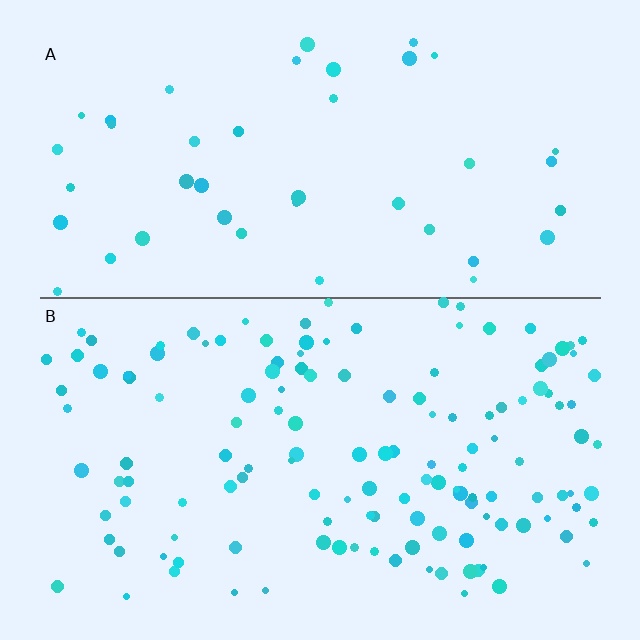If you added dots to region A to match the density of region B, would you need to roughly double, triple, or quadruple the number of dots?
Approximately triple.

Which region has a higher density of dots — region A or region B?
B (the bottom).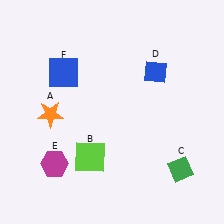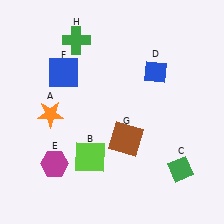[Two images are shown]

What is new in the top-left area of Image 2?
A green cross (H) was added in the top-left area of Image 2.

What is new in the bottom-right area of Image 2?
A brown square (G) was added in the bottom-right area of Image 2.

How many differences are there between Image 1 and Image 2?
There are 2 differences between the two images.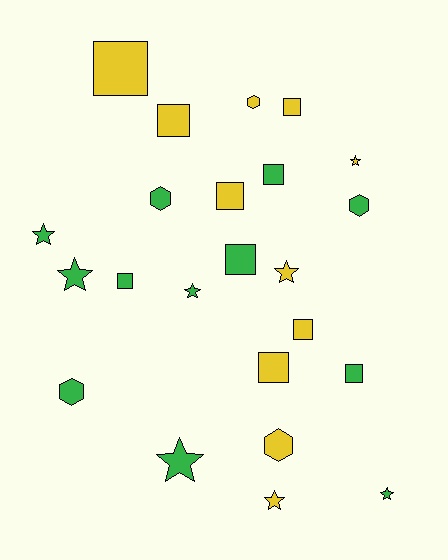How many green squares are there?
There are 4 green squares.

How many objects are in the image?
There are 23 objects.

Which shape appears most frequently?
Square, with 10 objects.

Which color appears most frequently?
Green, with 12 objects.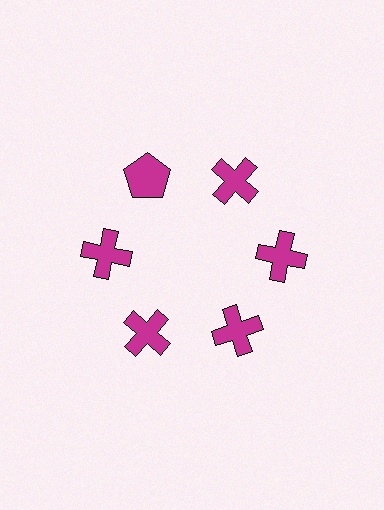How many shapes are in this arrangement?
There are 6 shapes arranged in a ring pattern.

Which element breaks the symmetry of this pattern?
The magenta pentagon at roughly the 11 o'clock position breaks the symmetry. All other shapes are magenta crosses.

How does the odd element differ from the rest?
It has a different shape: pentagon instead of cross.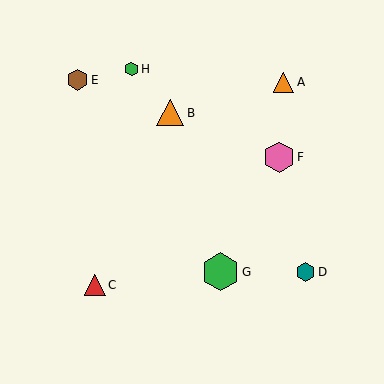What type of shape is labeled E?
Shape E is a brown hexagon.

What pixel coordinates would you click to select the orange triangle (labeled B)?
Click at (170, 113) to select the orange triangle B.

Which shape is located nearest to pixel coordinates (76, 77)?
The brown hexagon (labeled E) at (78, 80) is nearest to that location.